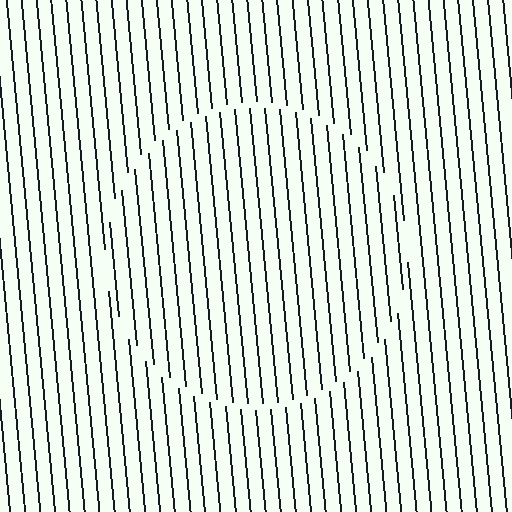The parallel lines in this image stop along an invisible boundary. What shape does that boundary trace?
An illusory circle. The interior of the shape contains the same grating, shifted by half a period — the contour is defined by the phase discontinuity where line-ends from the inner and outer gratings abut.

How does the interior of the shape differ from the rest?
The interior of the shape contains the same grating, shifted by half a period — the contour is defined by the phase discontinuity where line-ends from the inner and outer gratings abut.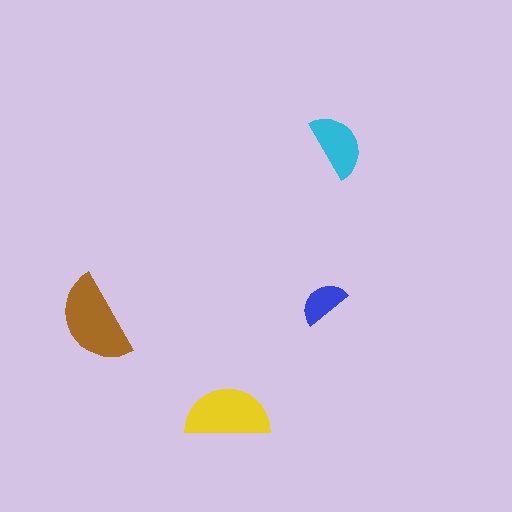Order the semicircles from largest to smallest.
the brown one, the yellow one, the cyan one, the blue one.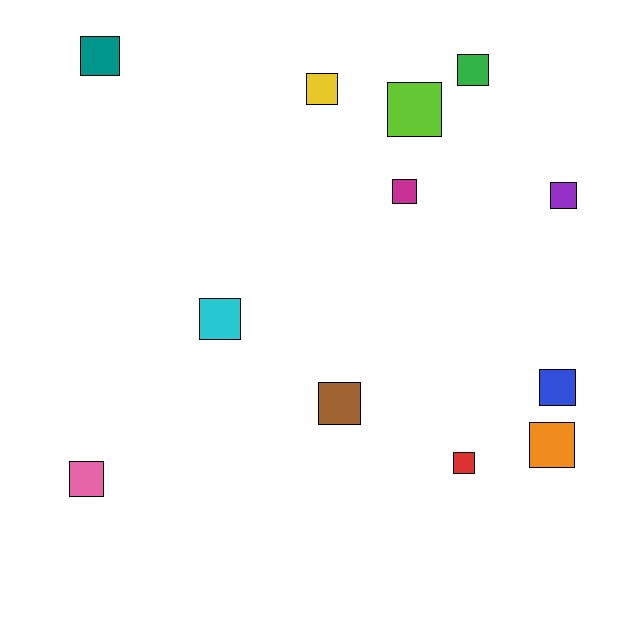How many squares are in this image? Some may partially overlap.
There are 12 squares.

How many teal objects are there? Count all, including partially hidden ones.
There is 1 teal object.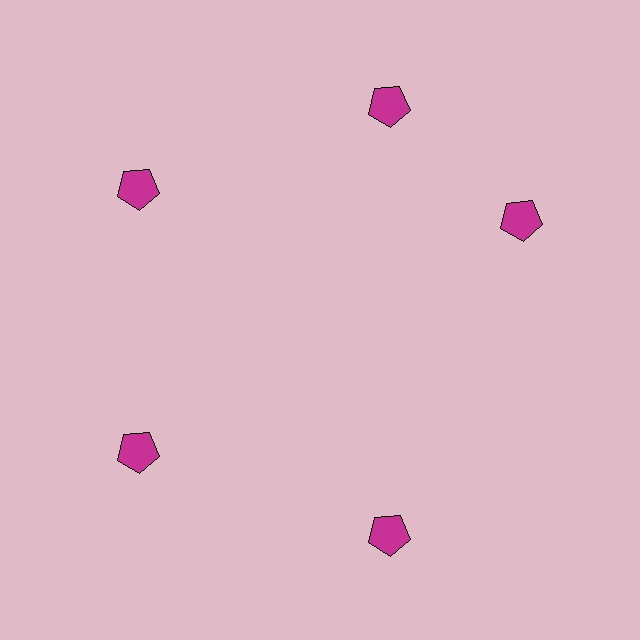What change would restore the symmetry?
The symmetry would be restored by rotating it back into even spacing with its neighbors so that all 5 pentagons sit at equal angles and equal distance from the center.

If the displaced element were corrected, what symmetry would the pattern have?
It would have 5-fold rotational symmetry — the pattern would map onto itself every 72 degrees.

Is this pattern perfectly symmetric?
No. The 5 magenta pentagons are arranged in a ring, but one element near the 3 o'clock position is rotated out of alignment along the ring, breaking the 5-fold rotational symmetry.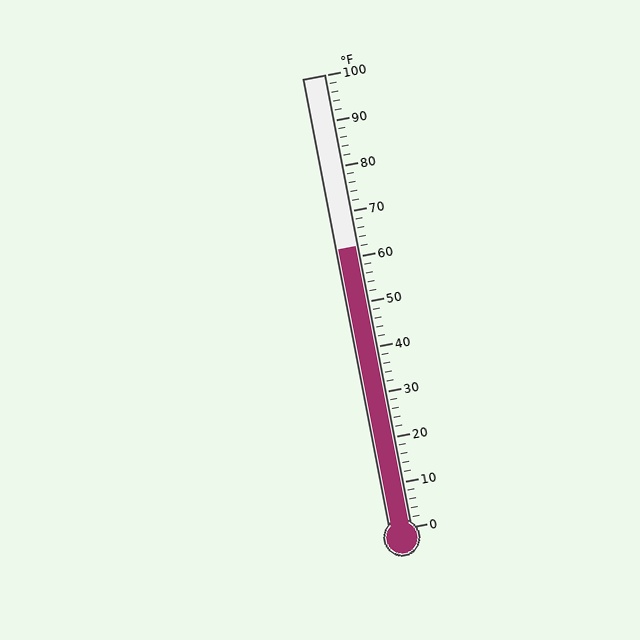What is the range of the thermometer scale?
The thermometer scale ranges from 0°F to 100°F.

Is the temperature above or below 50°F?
The temperature is above 50°F.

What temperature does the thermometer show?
The thermometer shows approximately 62°F.